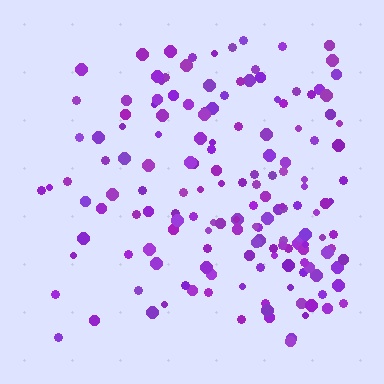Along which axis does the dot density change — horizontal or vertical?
Horizontal.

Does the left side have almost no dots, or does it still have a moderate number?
Still a moderate number, just noticeably fewer than the right.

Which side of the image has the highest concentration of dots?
The right.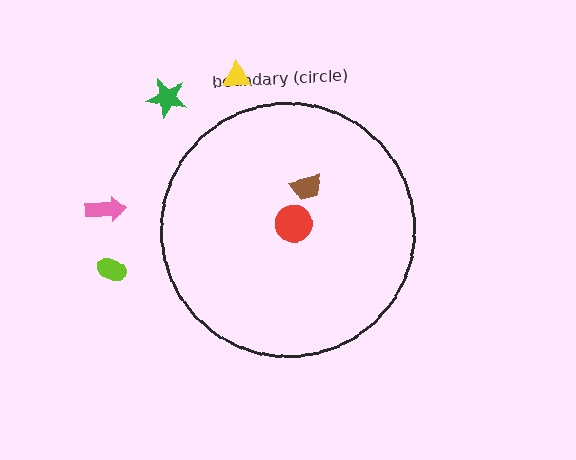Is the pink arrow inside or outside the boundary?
Outside.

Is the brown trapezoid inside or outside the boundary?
Inside.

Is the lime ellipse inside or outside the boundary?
Outside.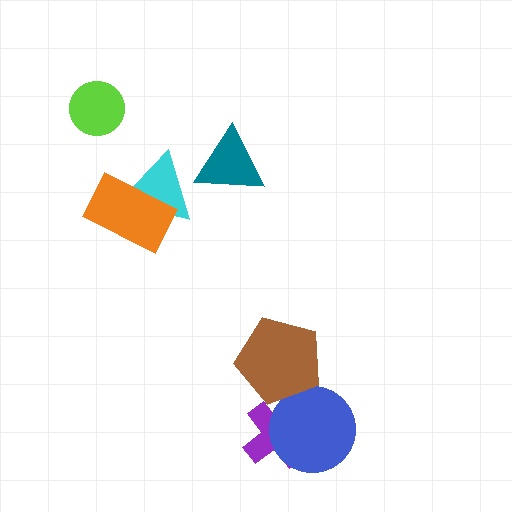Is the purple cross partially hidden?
Yes, it is partially covered by another shape.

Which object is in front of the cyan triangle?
The orange rectangle is in front of the cyan triangle.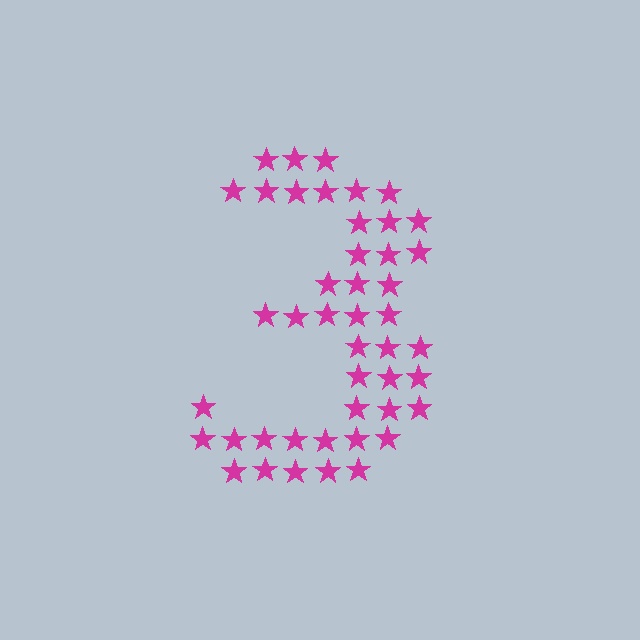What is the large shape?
The large shape is the digit 3.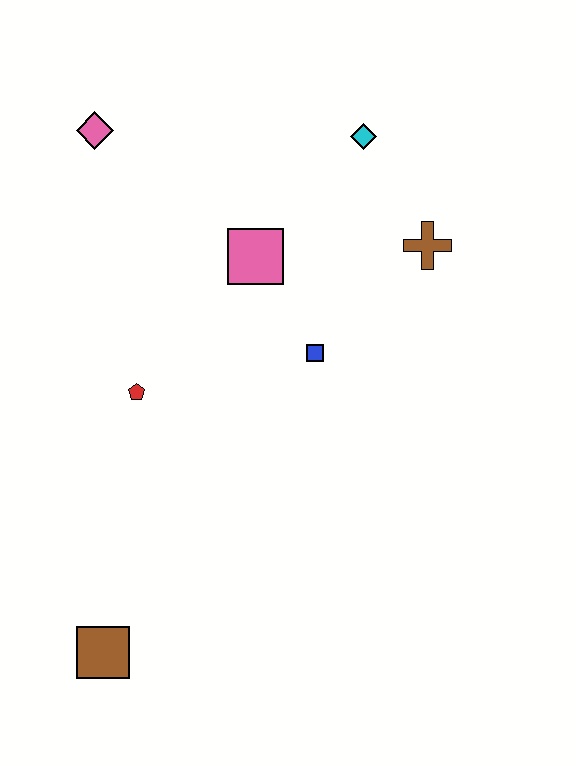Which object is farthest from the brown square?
The cyan diamond is farthest from the brown square.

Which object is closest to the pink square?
The blue square is closest to the pink square.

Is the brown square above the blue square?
No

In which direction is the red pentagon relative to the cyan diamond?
The red pentagon is below the cyan diamond.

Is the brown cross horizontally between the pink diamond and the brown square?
No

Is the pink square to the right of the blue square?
No